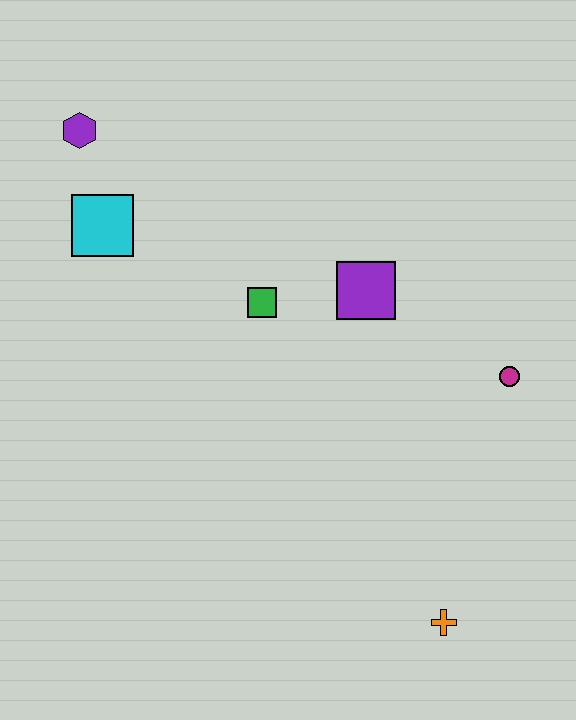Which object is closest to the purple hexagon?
The cyan square is closest to the purple hexagon.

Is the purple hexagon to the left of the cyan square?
Yes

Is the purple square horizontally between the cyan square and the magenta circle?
Yes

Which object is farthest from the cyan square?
The orange cross is farthest from the cyan square.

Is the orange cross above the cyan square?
No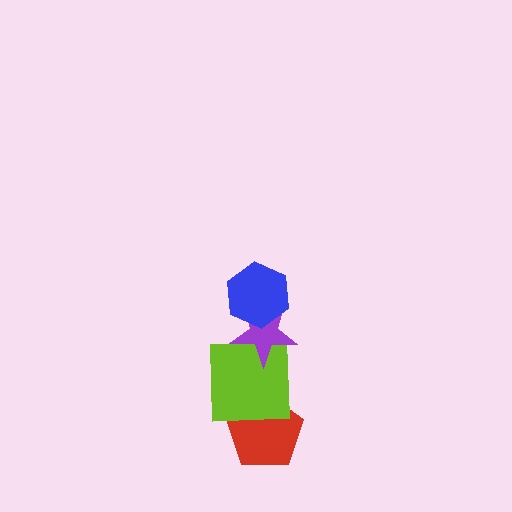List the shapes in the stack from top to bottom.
From top to bottom: the blue hexagon, the purple star, the lime square, the red pentagon.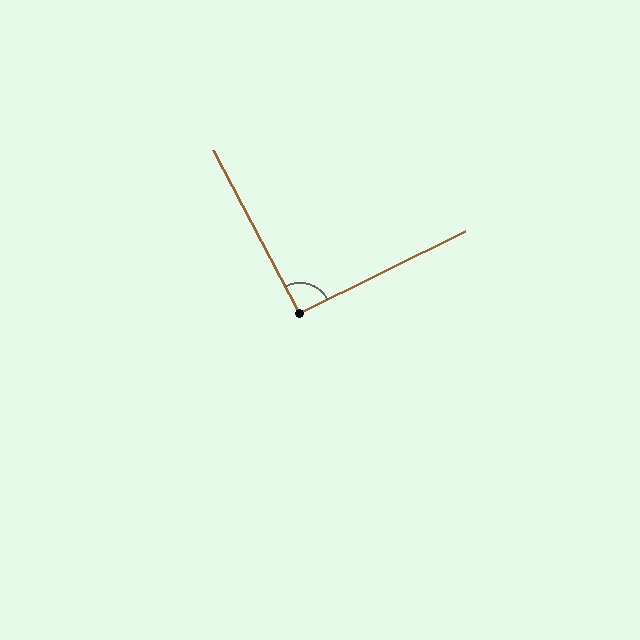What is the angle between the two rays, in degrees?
Approximately 92 degrees.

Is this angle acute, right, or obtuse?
It is approximately a right angle.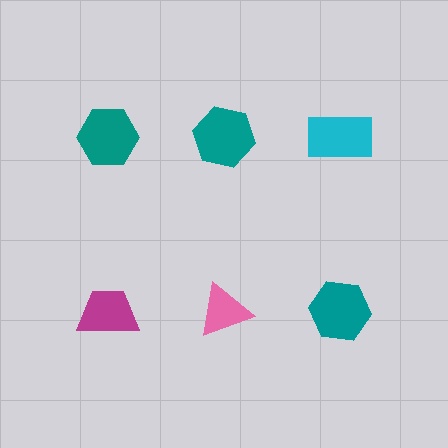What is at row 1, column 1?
A teal hexagon.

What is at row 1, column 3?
A cyan rectangle.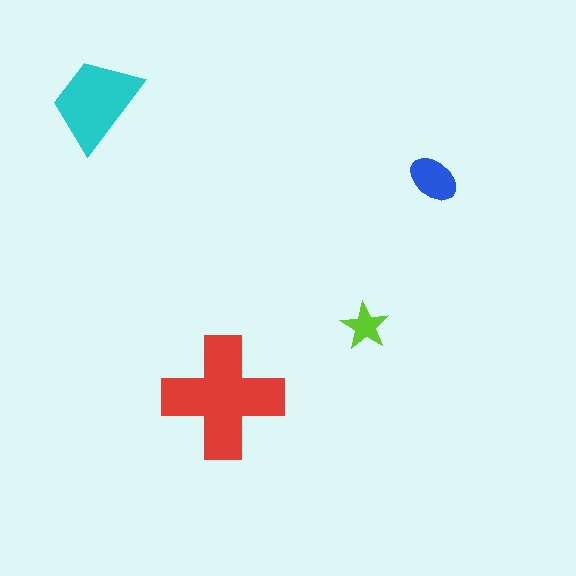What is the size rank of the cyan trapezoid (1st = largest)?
2nd.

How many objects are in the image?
There are 4 objects in the image.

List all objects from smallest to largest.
The lime star, the blue ellipse, the cyan trapezoid, the red cross.